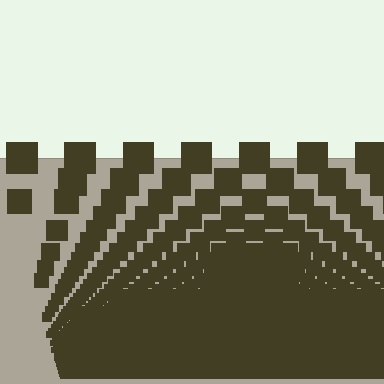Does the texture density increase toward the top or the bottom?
Density increases toward the bottom.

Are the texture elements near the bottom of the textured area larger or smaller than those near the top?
Smaller. The gradient is inverted — elements near the bottom are smaller and denser.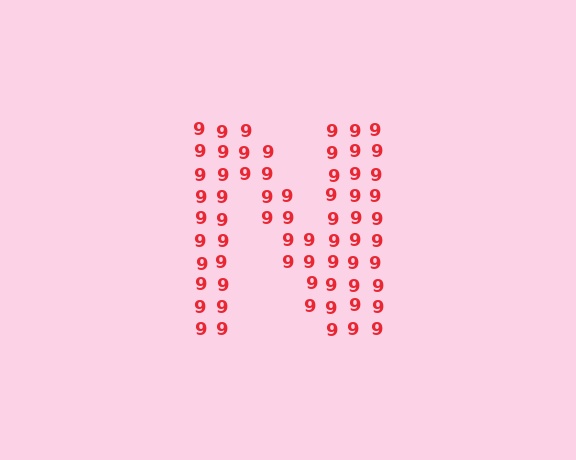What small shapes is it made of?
It is made of small digit 9's.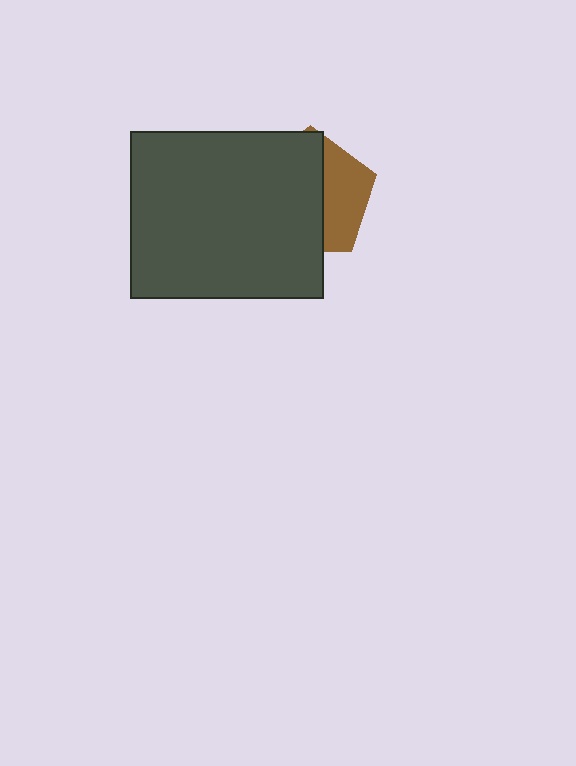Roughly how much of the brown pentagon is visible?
A small part of it is visible (roughly 37%).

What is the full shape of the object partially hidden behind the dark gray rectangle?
The partially hidden object is a brown pentagon.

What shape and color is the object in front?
The object in front is a dark gray rectangle.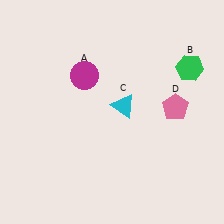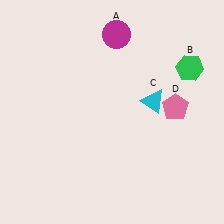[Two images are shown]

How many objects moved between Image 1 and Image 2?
2 objects moved between the two images.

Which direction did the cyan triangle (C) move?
The cyan triangle (C) moved right.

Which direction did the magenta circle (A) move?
The magenta circle (A) moved up.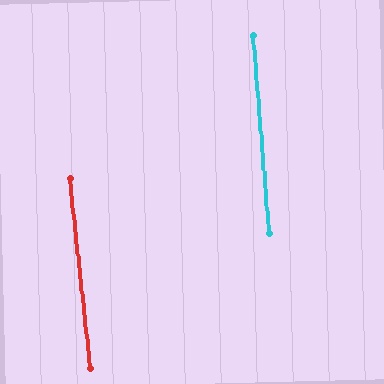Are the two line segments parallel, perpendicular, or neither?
Parallel — their directions differ by only 1.7°.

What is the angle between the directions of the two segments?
Approximately 2 degrees.